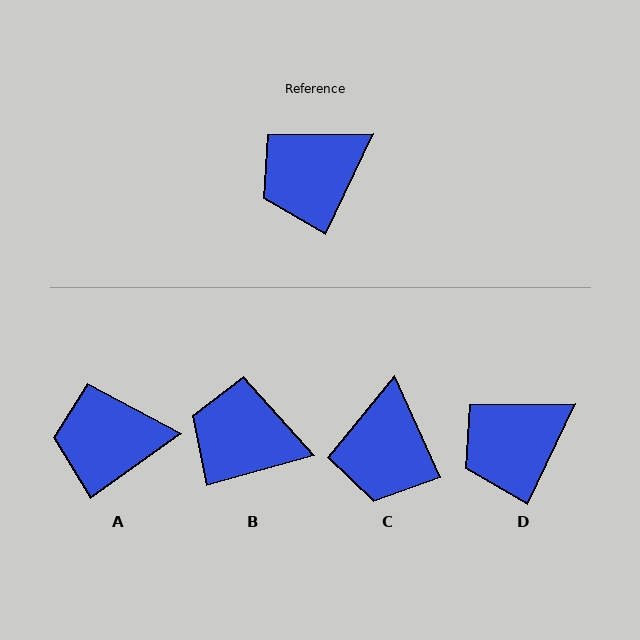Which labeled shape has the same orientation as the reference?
D.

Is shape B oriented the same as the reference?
No, it is off by about 49 degrees.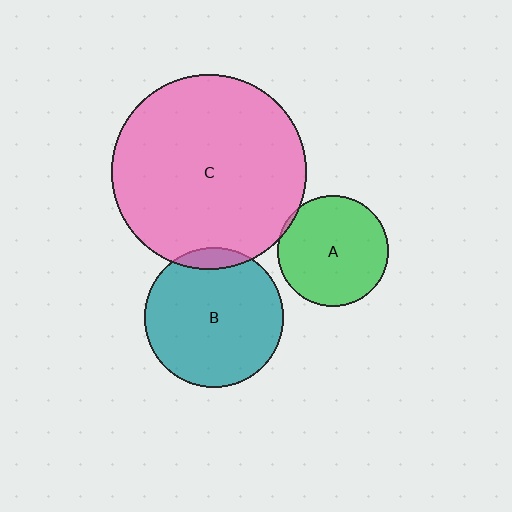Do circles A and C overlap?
Yes.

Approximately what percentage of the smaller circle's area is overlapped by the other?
Approximately 5%.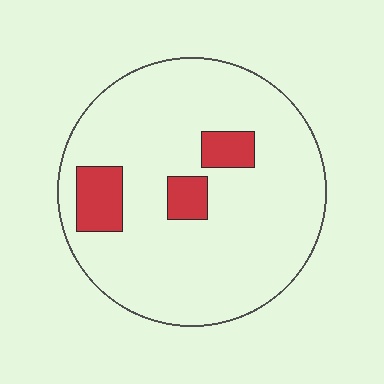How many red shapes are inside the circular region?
3.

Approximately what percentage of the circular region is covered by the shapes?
Approximately 10%.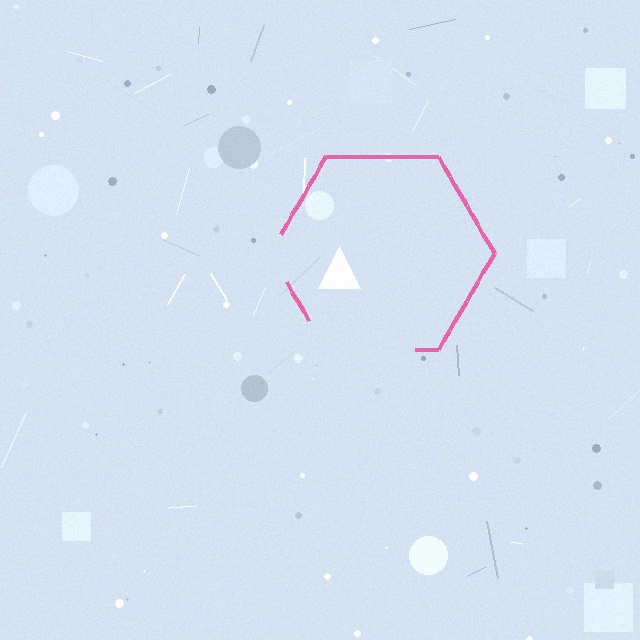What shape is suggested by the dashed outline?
The dashed outline suggests a hexagon.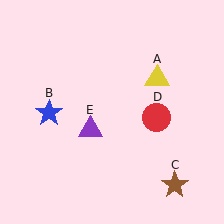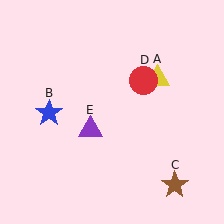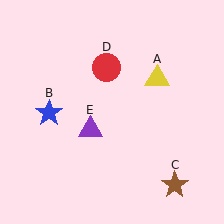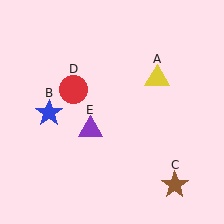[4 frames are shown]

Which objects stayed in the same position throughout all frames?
Yellow triangle (object A) and blue star (object B) and brown star (object C) and purple triangle (object E) remained stationary.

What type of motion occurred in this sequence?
The red circle (object D) rotated counterclockwise around the center of the scene.